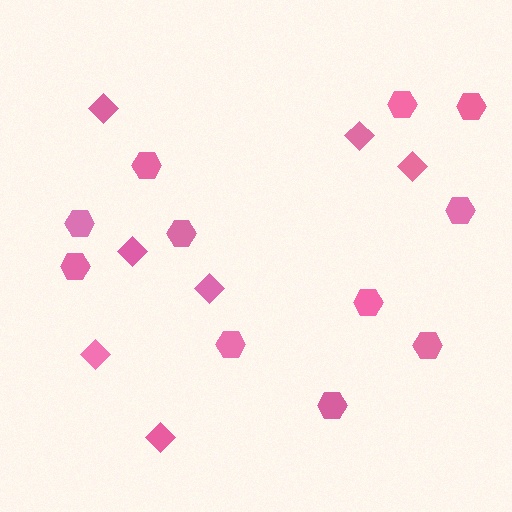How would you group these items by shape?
There are 2 groups: one group of hexagons (11) and one group of diamonds (7).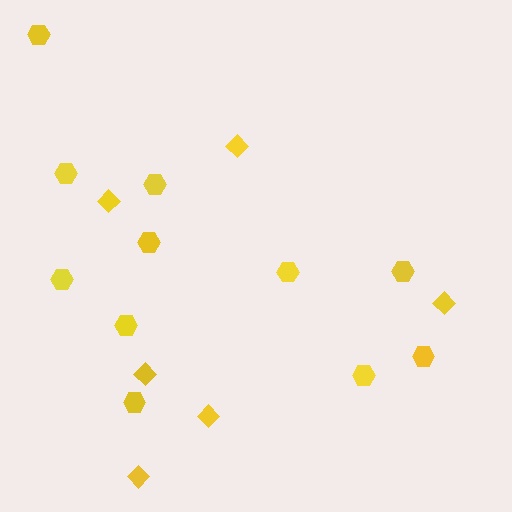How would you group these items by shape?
There are 2 groups: one group of diamonds (6) and one group of hexagons (11).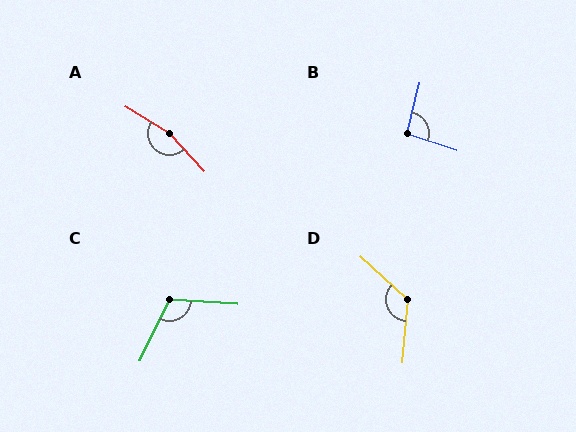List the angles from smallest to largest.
B (95°), C (112°), D (128°), A (164°).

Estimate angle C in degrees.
Approximately 112 degrees.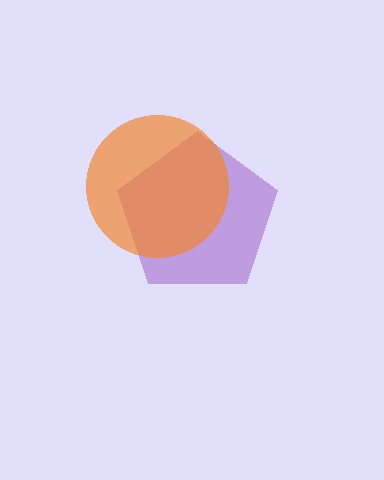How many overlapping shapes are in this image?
There are 2 overlapping shapes in the image.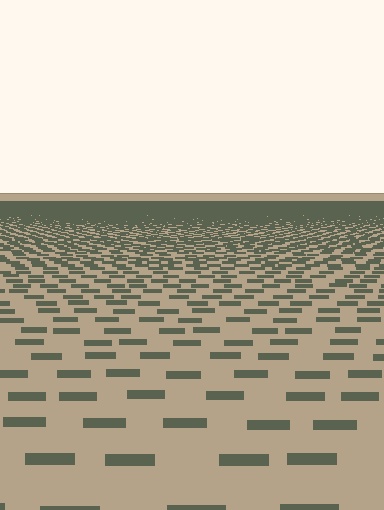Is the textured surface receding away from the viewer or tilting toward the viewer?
The surface is receding away from the viewer. Texture elements get smaller and denser toward the top.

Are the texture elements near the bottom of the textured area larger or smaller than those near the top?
Larger. Near the bottom, elements are closer to the viewer and appear at a bigger on-screen size.